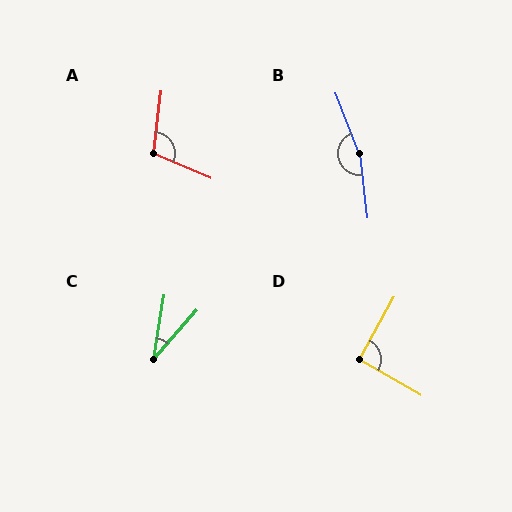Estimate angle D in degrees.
Approximately 91 degrees.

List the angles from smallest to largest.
C (32°), D (91°), A (106°), B (165°).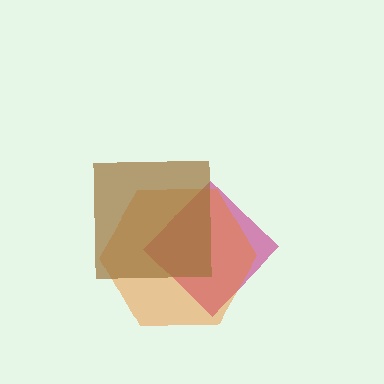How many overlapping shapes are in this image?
There are 3 overlapping shapes in the image.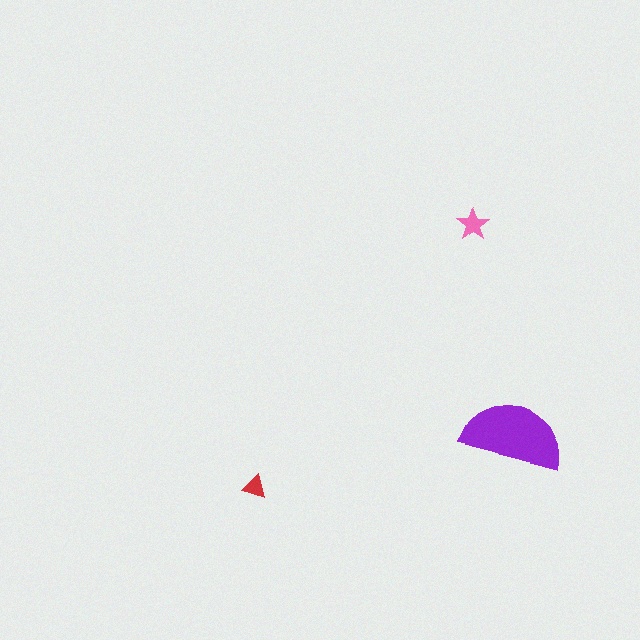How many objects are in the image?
There are 3 objects in the image.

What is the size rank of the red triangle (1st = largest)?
3rd.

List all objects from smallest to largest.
The red triangle, the pink star, the purple semicircle.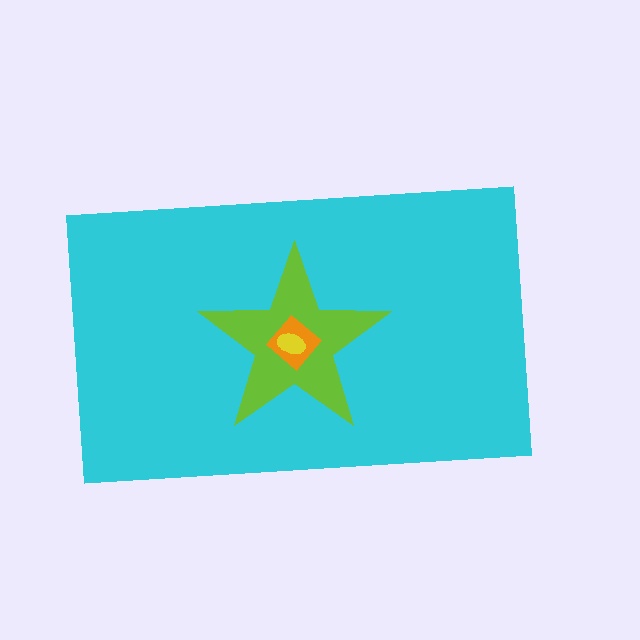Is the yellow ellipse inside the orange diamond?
Yes.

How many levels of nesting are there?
4.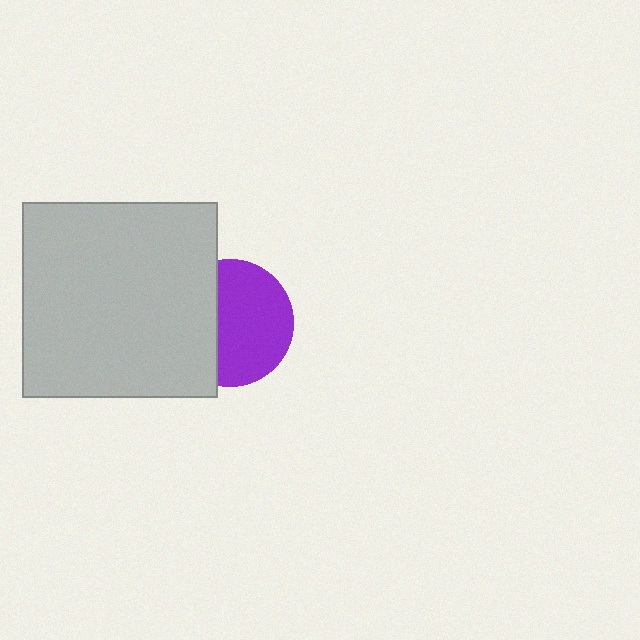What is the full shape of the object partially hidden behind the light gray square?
The partially hidden object is a purple circle.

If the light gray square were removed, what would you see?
You would see the complete purple circle.